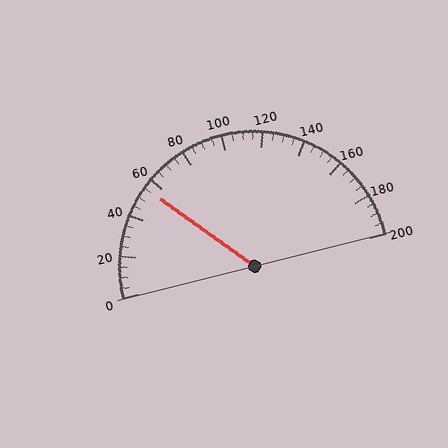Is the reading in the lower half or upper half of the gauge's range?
The reading is in the lower half of the range (0 to 200).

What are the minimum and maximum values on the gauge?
The gauge ranges from 0 to 200.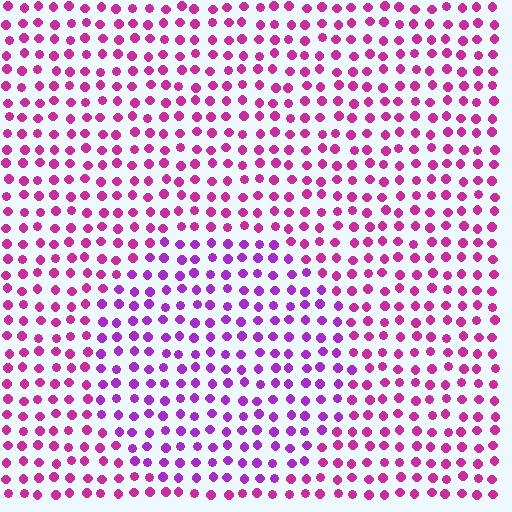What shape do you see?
I see a circle.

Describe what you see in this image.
The image is filled with small magenta elements in a uniform arrangement. A circle-shaped region is visible where the elements are tinted to a slightly different hue, forming a subtle color boundary.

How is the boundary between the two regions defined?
The boundary is defined purely by a slight shift in hue (about 30 degrees). Spacing, size, and orientation are identical on both sides.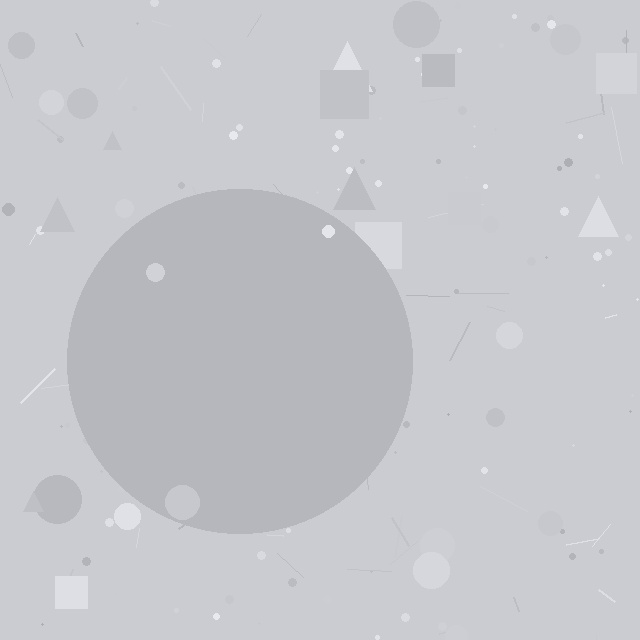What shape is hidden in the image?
A circle is hidden in the image.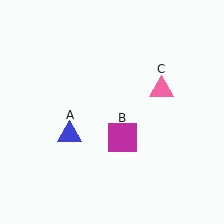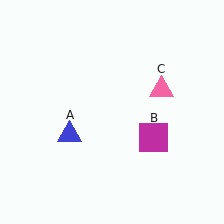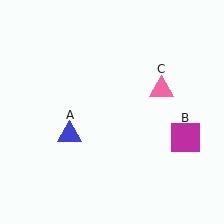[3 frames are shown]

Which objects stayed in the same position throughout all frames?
Blue triangle (object A) and pink triangle (object C) remained stationary.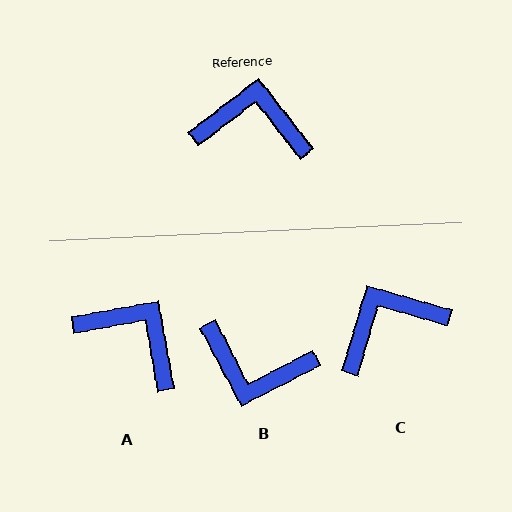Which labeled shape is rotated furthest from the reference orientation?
B, about 170 degrees away.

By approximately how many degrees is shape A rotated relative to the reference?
Approximately 28 degrees clockwise.